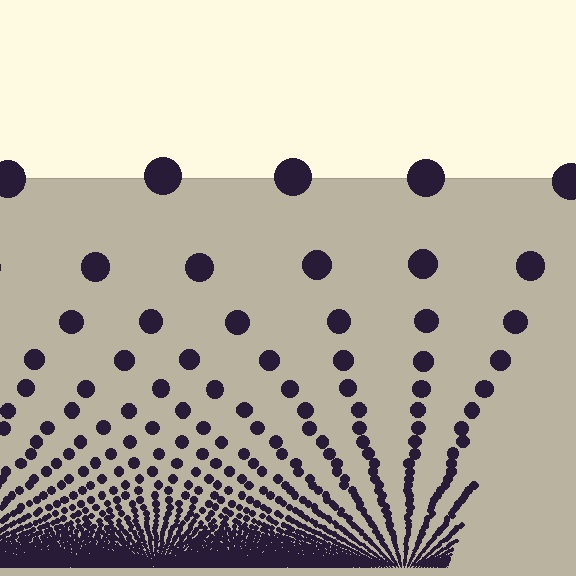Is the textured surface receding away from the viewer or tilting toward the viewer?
The surface appears to tilt toward the viewer. Texture elements get larger and sparser toward the top.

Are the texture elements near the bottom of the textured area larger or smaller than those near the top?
Smaller. The gradient is inverted — elements near the bottom are smaller and denser.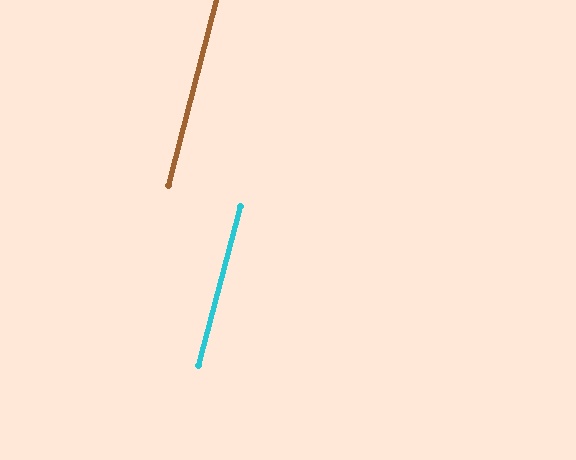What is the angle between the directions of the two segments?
Approximately 0 degrees.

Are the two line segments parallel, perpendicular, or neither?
Parallel — their directions differ by only 0.3°.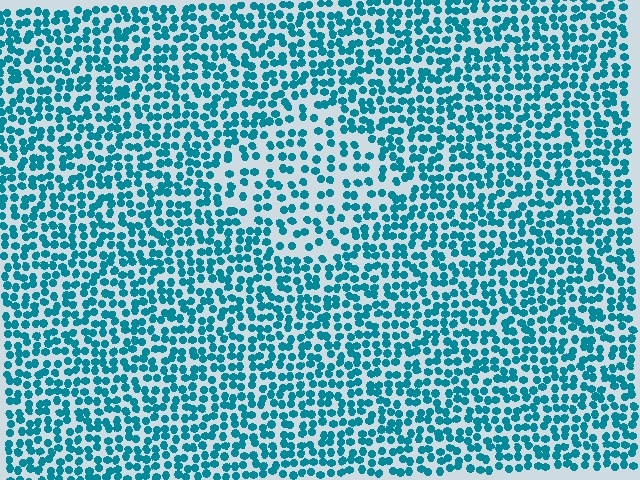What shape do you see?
I see a diamond.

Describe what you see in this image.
The image contains small teal elements arranged at two different densities. A diamond-shaped region is visible where the elements are less densely packed than the surrounding area.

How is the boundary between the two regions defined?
The boundary is defined by a change in element density (approximately 1.7x ratio). All elements are the same color, size, and shape.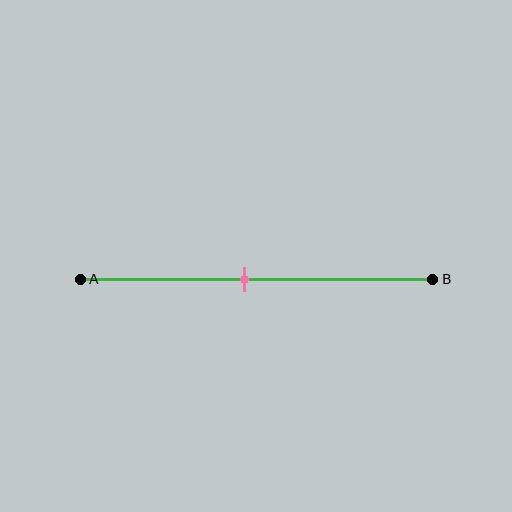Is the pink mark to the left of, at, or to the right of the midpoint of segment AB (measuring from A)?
The pink mark is to the left of the midpoint of segment AB.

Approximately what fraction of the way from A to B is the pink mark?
The pink mark is approximately 45% of the way from A to B.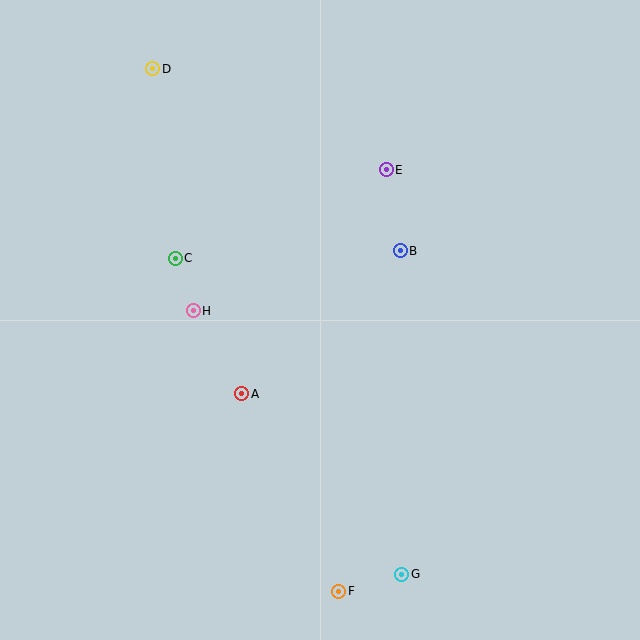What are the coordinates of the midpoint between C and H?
The midpoint between C and H is at (184, 285).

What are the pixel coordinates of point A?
Point A is at (242, 394).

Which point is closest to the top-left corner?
Point D is closest to the top-left corner.